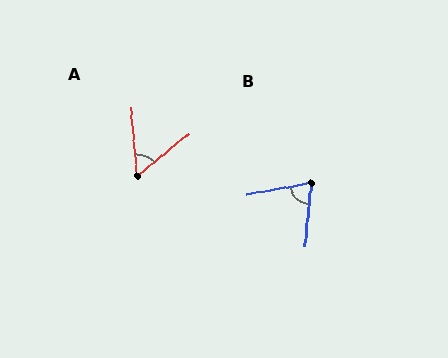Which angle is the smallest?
A, at approximately 55 degrees.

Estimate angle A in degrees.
Approximately 55 degrees.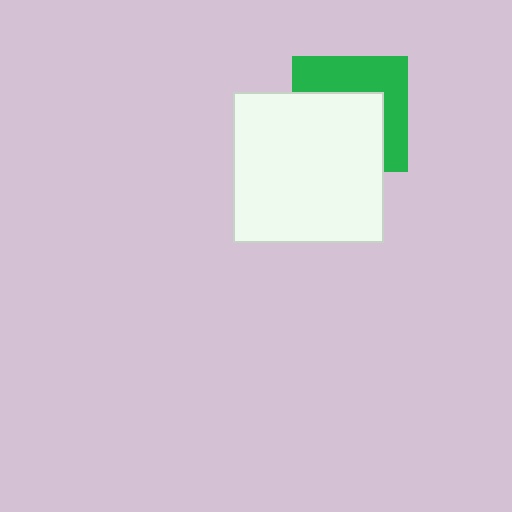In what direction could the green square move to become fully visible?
The green square could move toward the upper-right. That would shift it out from behind the white square entirely.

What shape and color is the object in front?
The object in front is a white square.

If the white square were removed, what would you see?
You would see the complete green square.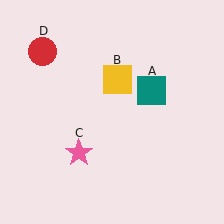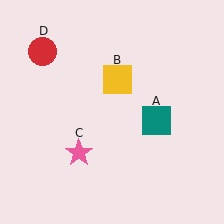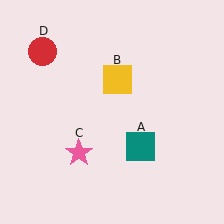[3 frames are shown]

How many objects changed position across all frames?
1 object changed position: teal square (object A).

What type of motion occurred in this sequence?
The teal square (object A) rotated clockwise around the center of the scene.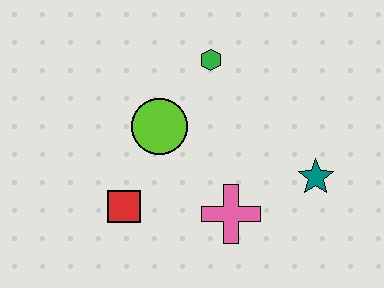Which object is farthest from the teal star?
The red square is farthest from the teal star.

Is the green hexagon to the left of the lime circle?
No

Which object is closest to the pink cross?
The teal star is closest to the pink cross.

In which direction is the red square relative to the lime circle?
The red square is below the lime circle.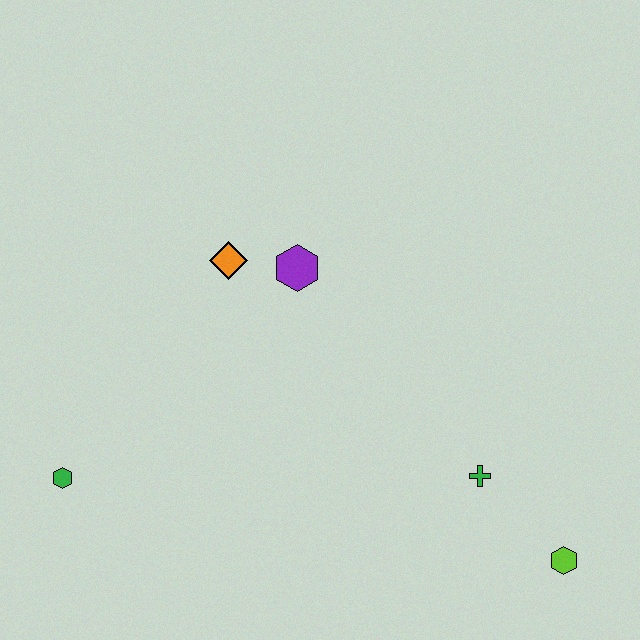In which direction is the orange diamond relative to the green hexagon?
The orange diamond is above the green hexagon.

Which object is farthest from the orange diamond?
The lime hexagon is farthest from the orange diamond.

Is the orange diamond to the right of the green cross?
No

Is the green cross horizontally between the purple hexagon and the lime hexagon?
Yes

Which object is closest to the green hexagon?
The orange diamond is closest to the green hexagon.